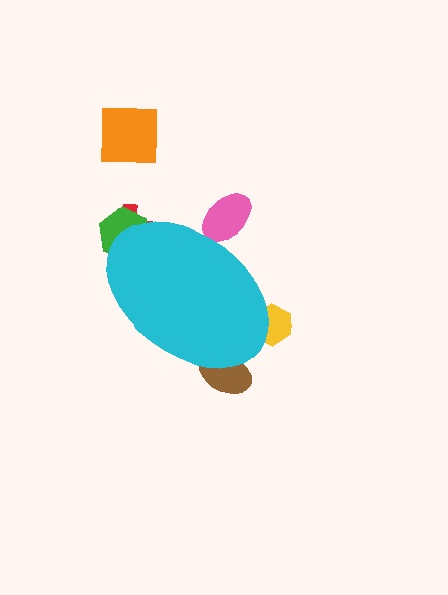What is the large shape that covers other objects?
A cyan ellipse.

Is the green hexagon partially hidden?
Yes, the green hexagon is partially hidden behind the cyan ellipse.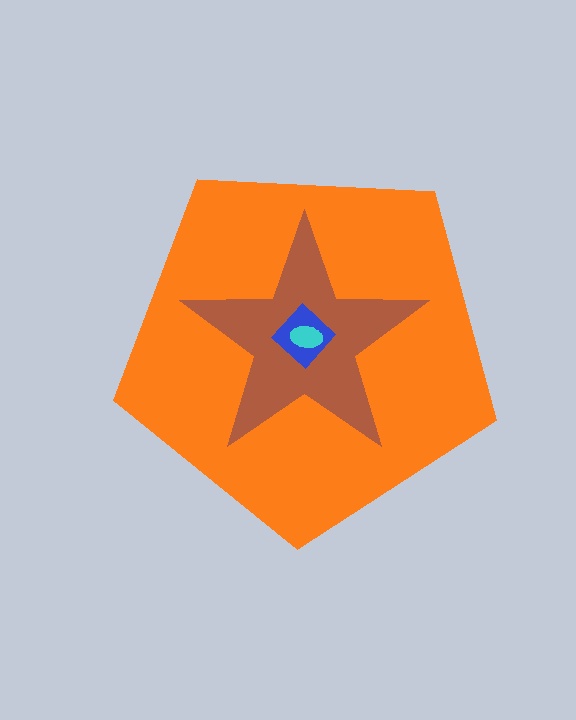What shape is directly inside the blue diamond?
The cyan ellipse.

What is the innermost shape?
The cyan ellipse.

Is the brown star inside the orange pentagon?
Yes.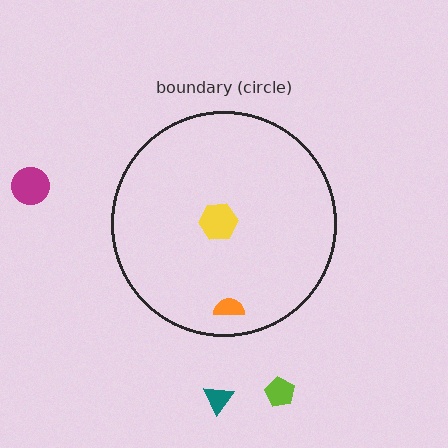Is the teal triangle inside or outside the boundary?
Outside.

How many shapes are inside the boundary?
2 inside, 3 outside.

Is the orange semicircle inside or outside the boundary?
Inside.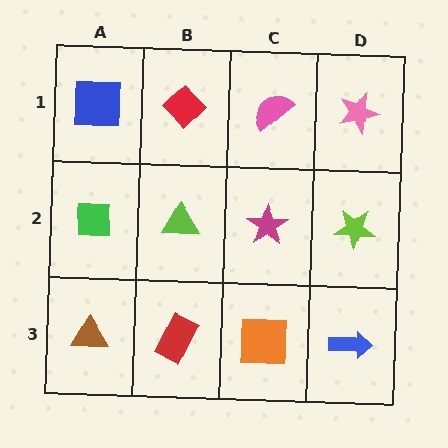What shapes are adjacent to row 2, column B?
A red diamond (row 1, column B), a red rectangle (row 3, column B), a green square (row 2, column A), a magenta star (row 2, column C).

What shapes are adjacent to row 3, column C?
A magenta star (row 2, column C), a red rectangle (row 3, column B), a blue arrow (row 3, column D).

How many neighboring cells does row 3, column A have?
2.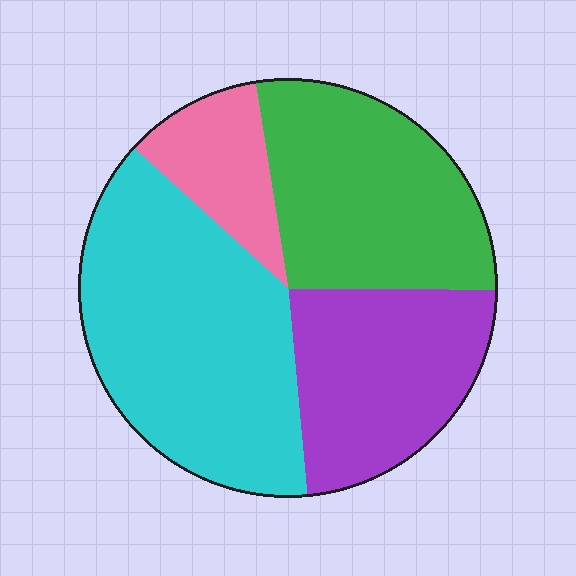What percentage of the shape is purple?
Purple covers roughly 25% of the shape.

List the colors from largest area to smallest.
From largest to smallest: cyan, green, purple, pink.